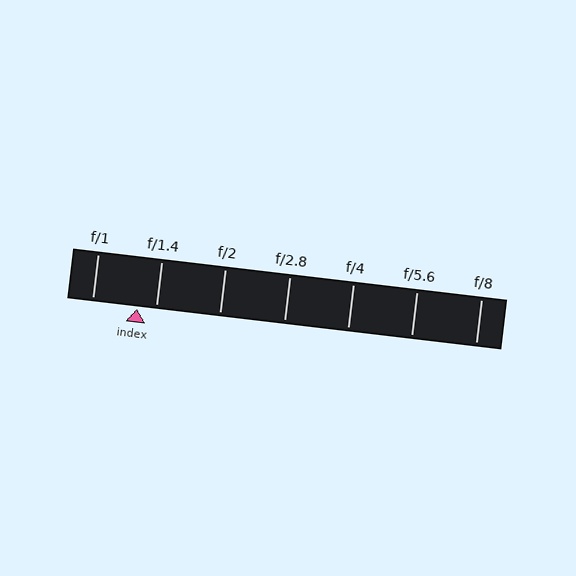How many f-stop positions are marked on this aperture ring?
There are 7 f-stop positions marked.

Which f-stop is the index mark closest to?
The index mark is closest to f/1.4.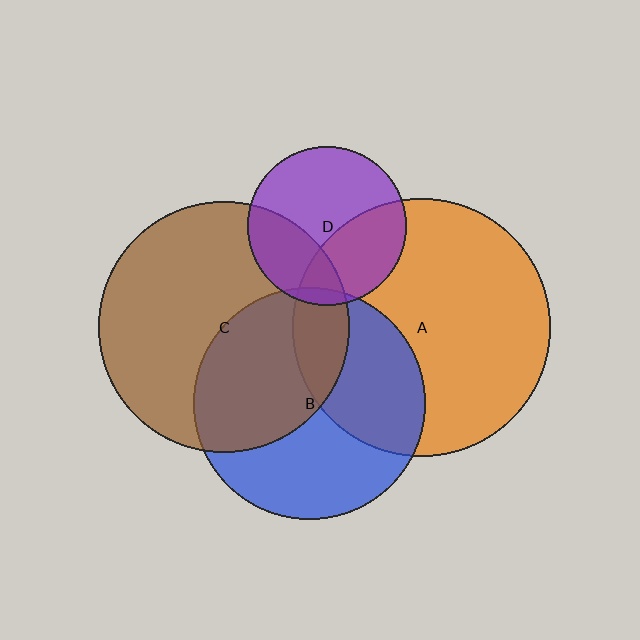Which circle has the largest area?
Circle A (orange).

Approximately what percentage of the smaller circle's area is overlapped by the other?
Approximately 15%.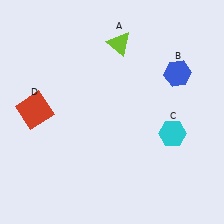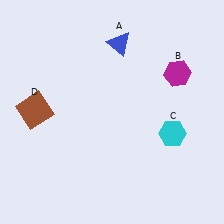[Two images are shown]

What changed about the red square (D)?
In Image 1, D is red. In Image 2, it changed to brown.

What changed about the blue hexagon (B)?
In Image 1, B is blue. In Image 2, it changed to magenta.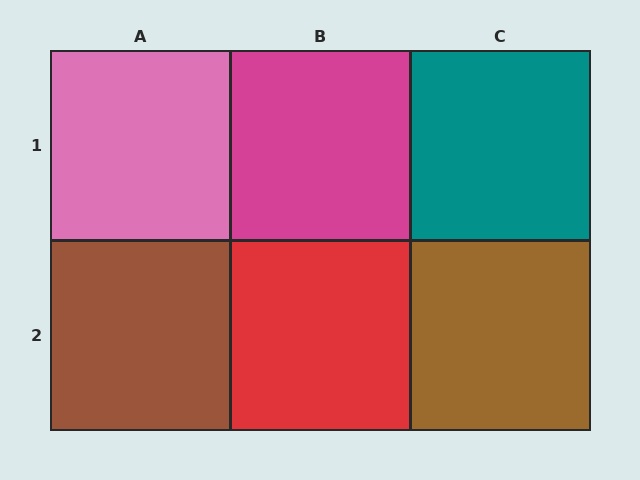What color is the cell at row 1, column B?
Magenta.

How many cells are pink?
1 cell is pink.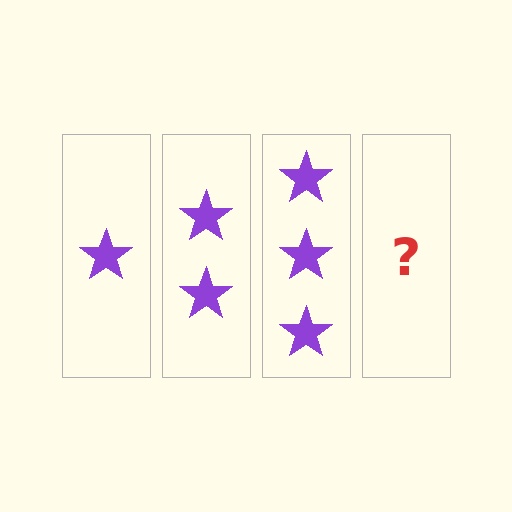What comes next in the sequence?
The next element should be 4 stars.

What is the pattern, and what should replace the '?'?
The pattern is that each step adds one more star. The '?' should be 4 stars.